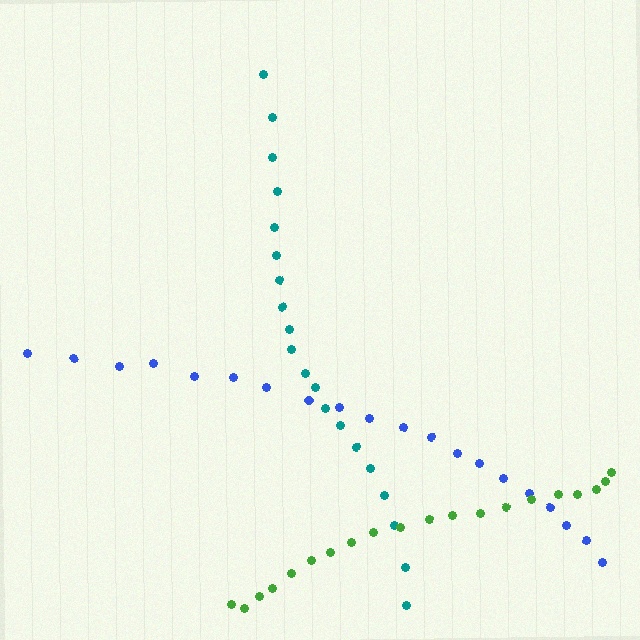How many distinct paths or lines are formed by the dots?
There are 3 distinct paths.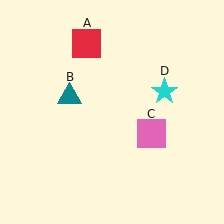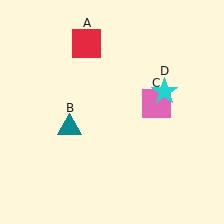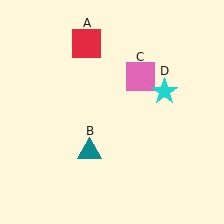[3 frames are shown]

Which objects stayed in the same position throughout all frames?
Red square (object A) and cyan star (object D) remained stationary.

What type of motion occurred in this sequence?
The teal triangle (object B), pink square (object C) rotated counterclockwise around the center of the scene.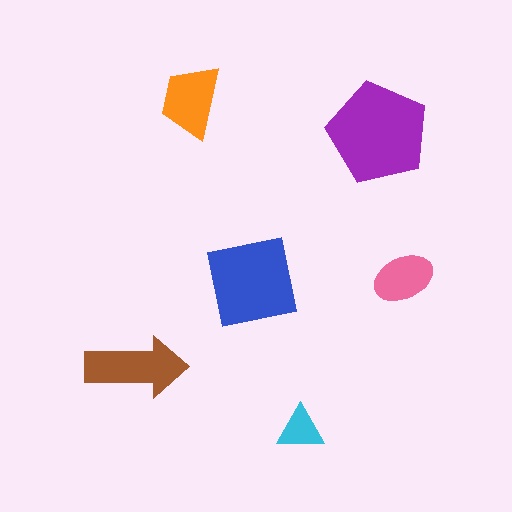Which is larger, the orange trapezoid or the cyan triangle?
The orange trapezoid.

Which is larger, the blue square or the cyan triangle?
The blue square.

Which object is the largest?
The purple pentagon.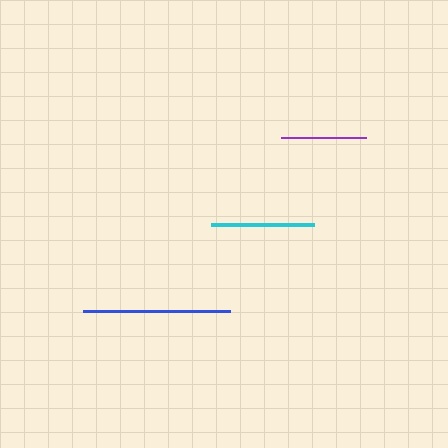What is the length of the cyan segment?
The cyan segment is approximately 103 pixels long.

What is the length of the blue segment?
The blue segment is approximately 147 pixels long.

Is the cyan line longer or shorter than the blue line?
The blue line is longer than the cyan line.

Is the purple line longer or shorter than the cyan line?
The cyan line is longer than the purple line.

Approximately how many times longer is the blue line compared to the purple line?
The blue line is approximately 1.7 times the length of the purple line.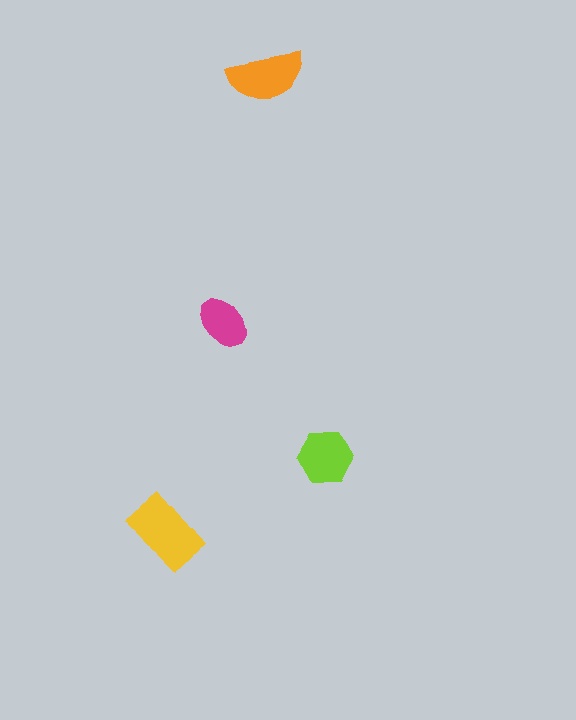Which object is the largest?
The yellow rectangle.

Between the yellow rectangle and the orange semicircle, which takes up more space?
The yellow rectangle.